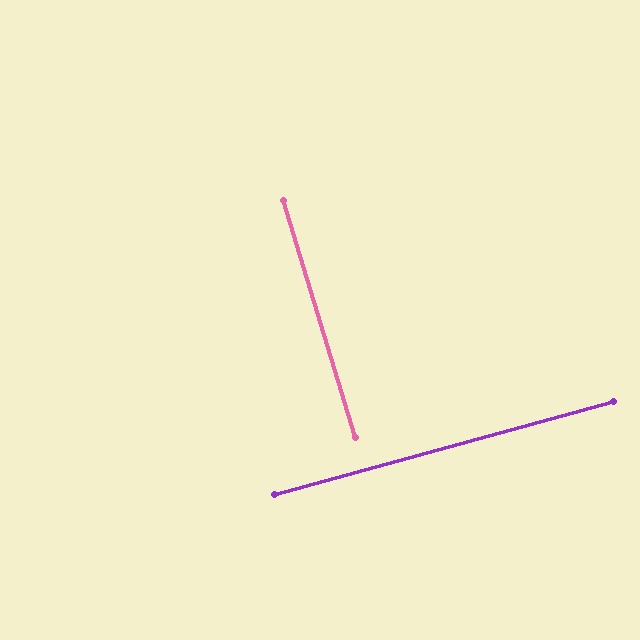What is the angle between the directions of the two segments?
Approximately 88 degrees.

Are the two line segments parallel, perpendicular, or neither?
Perpendicular — they meet at approximately 88°.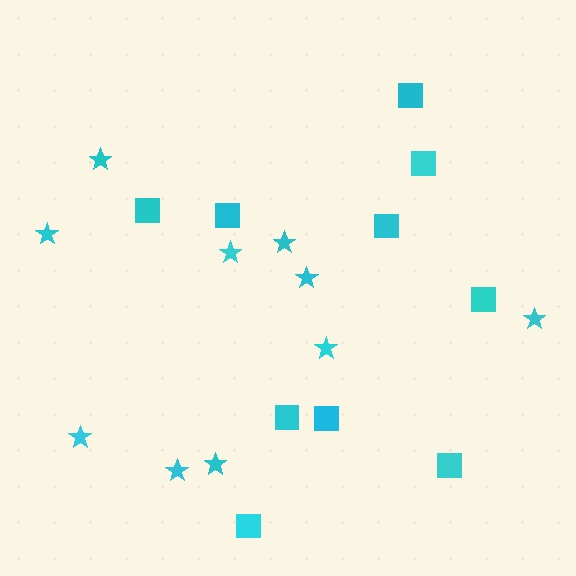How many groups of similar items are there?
There are 2 groups: one group of squares (10) and one group of stars (10).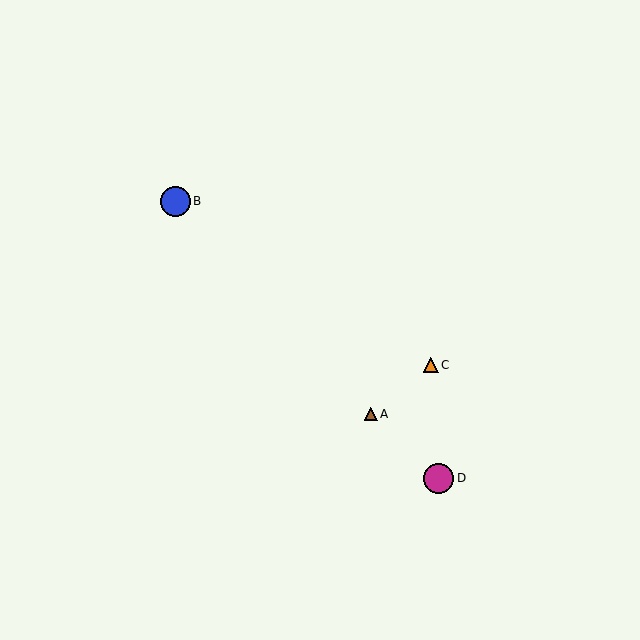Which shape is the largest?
The magenta circle (labeled D) is the largest.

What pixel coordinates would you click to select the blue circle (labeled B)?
Click at (176, 201) to select the blue circle B.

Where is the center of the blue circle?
The center of the blue circle is at (176, 201).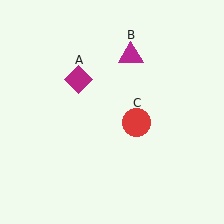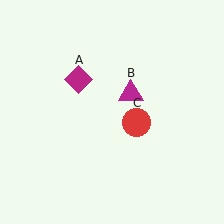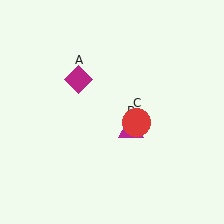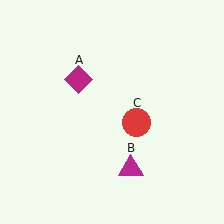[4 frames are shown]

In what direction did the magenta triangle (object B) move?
The magenta triangle (object B) moved down.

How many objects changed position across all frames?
1 object changed position: magenta triangle (object B).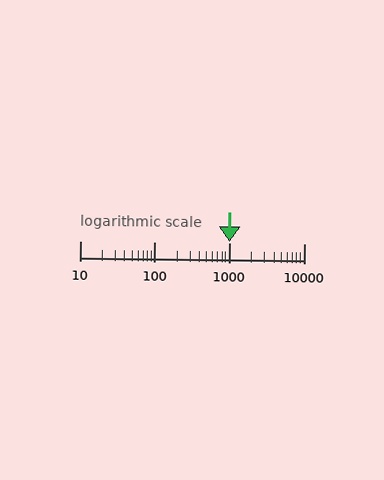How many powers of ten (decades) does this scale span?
The scale spans 3 decades, from 10 to 10000.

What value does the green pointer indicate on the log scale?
The pointer indicates approximately 1000.